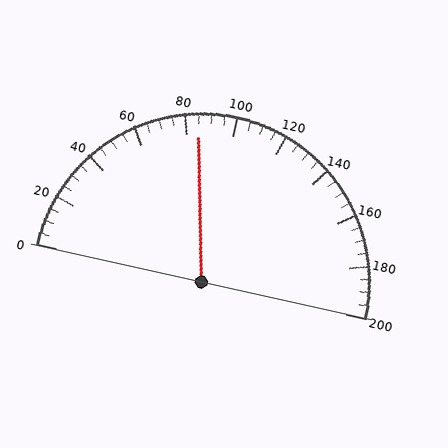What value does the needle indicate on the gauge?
The needle indicates approximately 85.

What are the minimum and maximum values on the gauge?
The gauge ranges from 0 to 200.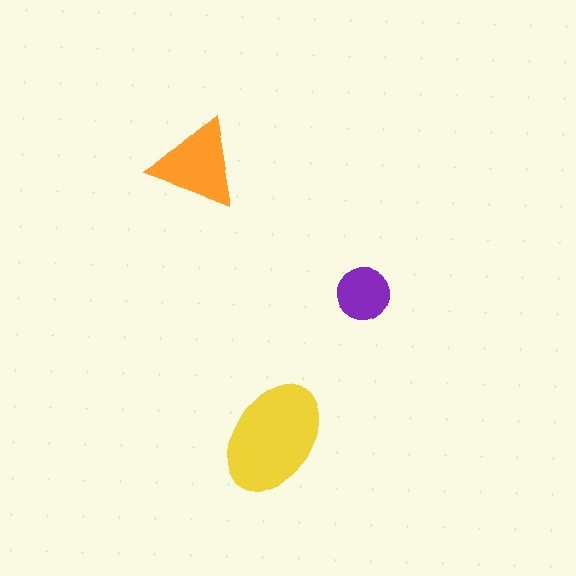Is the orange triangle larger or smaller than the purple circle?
Larger.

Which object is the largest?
The yellow ellipse.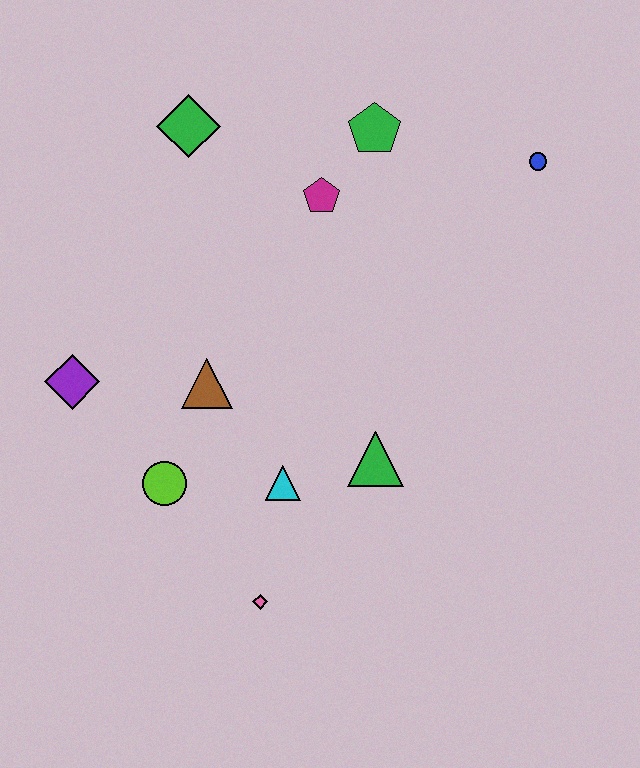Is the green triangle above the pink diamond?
Yes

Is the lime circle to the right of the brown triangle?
No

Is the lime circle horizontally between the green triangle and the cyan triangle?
No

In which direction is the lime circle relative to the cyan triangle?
The lime circle is to the left of the cyan triangle.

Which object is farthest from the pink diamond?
The blue circle is farthest from the pink diamond.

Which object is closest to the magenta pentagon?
The green pentagon is closest to the magenta pentagon.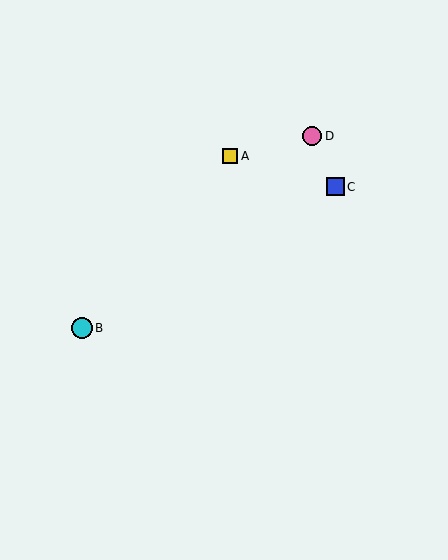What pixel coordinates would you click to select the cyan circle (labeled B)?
Click at (82, 328) to select the cyan circle B.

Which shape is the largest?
The cyan circle (labeled B) is the largest.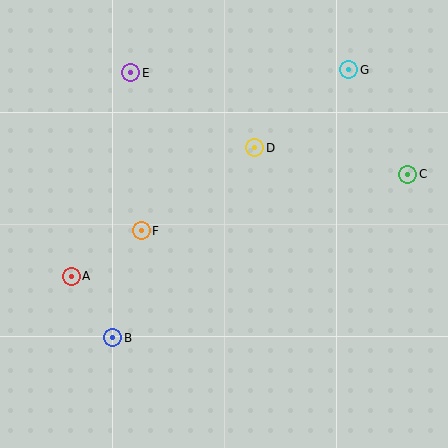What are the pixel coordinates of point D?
Point D is at (255, 148).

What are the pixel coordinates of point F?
Point F is at (141, 231).